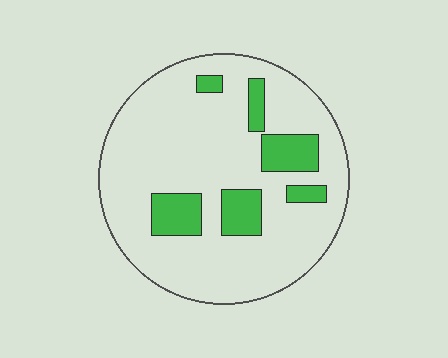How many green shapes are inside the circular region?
6.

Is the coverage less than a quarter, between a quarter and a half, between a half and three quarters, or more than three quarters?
Less than a quarter.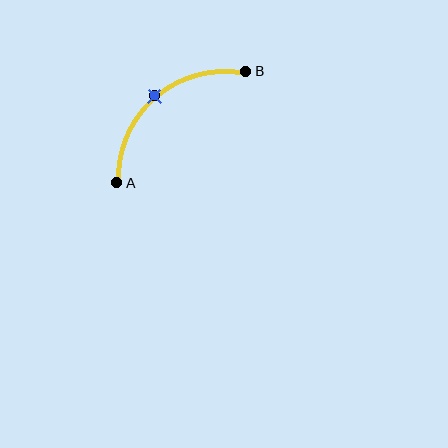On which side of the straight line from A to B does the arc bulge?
The arc bulges above and to the left of the straight line connecting A and B.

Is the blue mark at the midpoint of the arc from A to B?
Yes. The blue mark lies on the arc at equal arc-length from both A and B — it is the arc midpoint.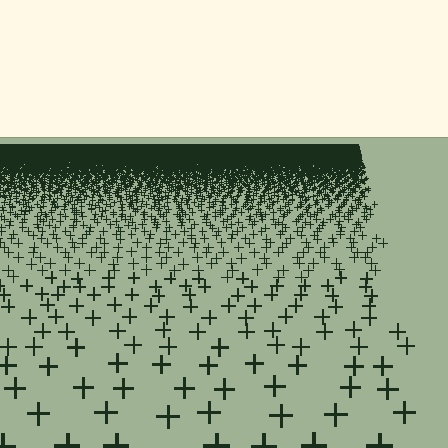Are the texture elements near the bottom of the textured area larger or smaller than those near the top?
Larger. Near the bottom, elements are closer to the viewer and appear at a bigger on-screen size.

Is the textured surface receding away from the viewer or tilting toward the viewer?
The surface is receding away from the viewer. Texture elements get smaller and denser toward the top.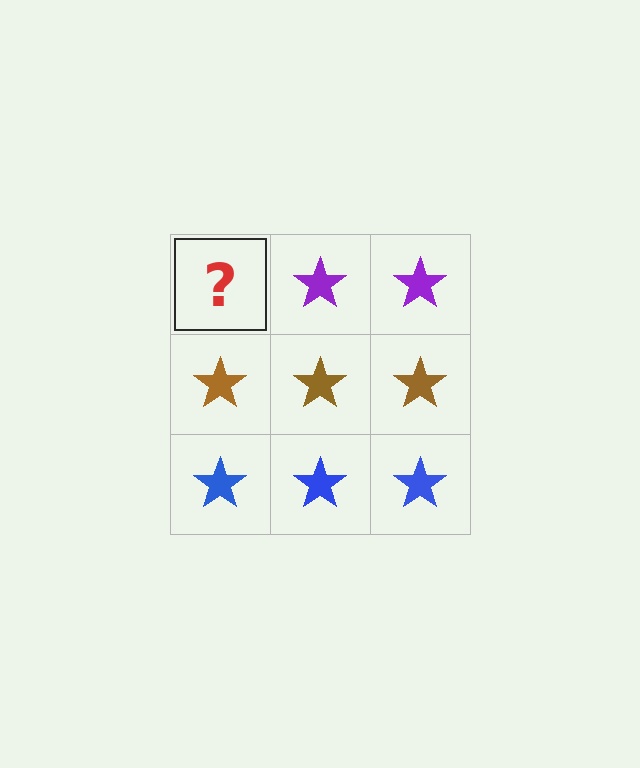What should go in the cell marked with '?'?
The missing cell should contain a purple star.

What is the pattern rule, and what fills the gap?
The rule is that each row has a consistent color. The gap should be filled with a purple star.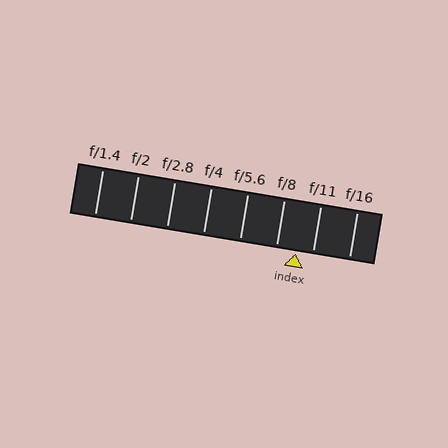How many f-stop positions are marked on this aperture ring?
There are 8 f-stop positions marked.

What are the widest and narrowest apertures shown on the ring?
The widest aperture shown is f/1.4 and the narrowest is f/16.